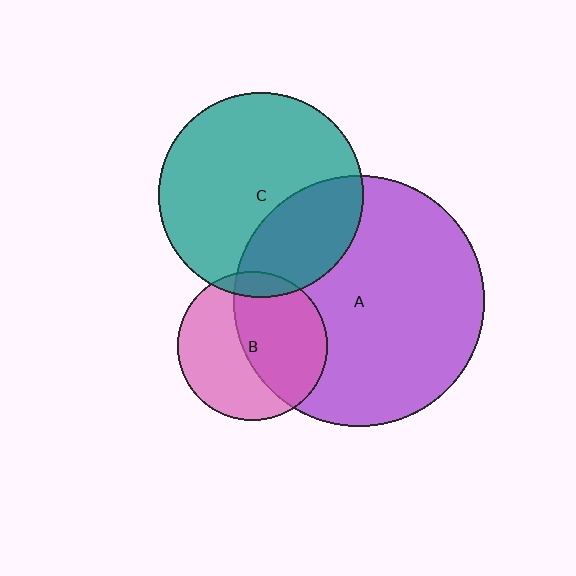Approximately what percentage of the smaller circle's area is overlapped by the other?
Approximately 50%.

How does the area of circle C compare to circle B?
Approximately 1.9 times.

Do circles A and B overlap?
Yes.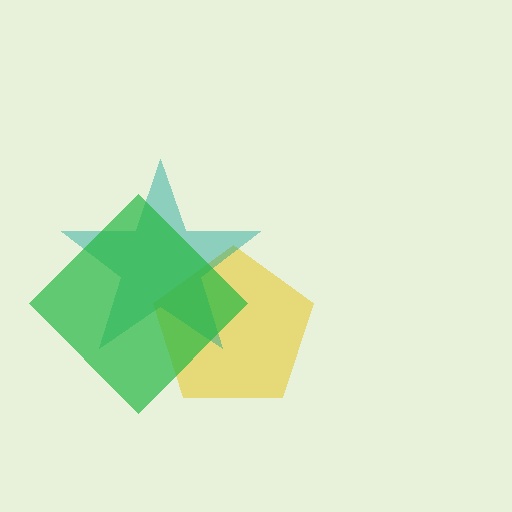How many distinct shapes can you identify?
There are 3 distinct shapes: a yellow pentagon, a teal star, a green diamond.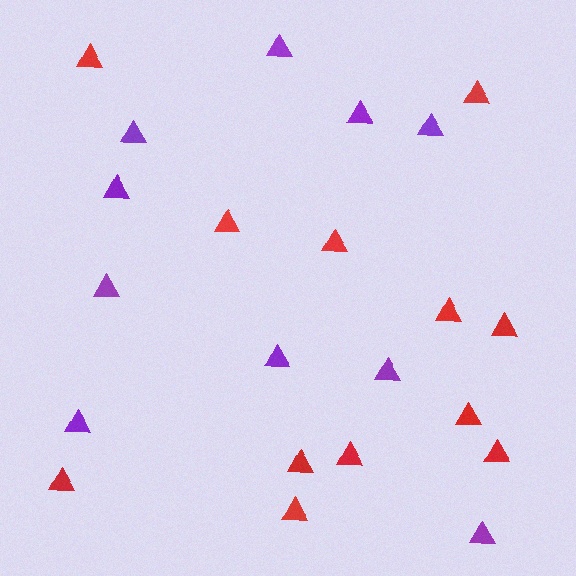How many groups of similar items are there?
There are 2 groups: one group of purple triangles (10) and one group of red triangles (12).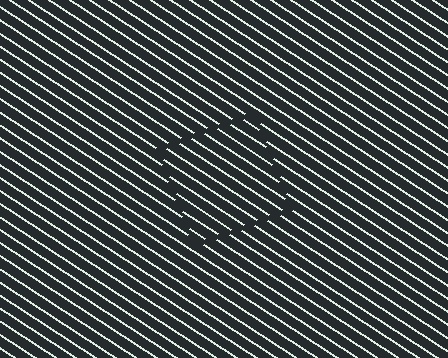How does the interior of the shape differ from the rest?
The interior of the shape contains the same grating, shifted by half a period — the contour is defined by the phase discontinuity where line-ends from the inner and outer gratings abut.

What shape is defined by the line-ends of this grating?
An illusory square. The interior of the shape contains the same grating, shifted by half a period — the contour is defined by the phase discontinuity where line-ends from the inner and outer gratings abut.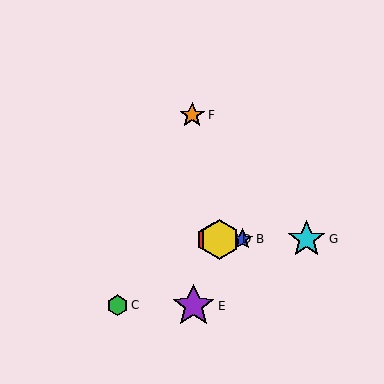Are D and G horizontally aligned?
Yes, both are at y≈239.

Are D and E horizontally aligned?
No, D is at y≈239 and E is at y≈306.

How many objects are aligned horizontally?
4 objects (A, B, D, G) are aligned horizontally.